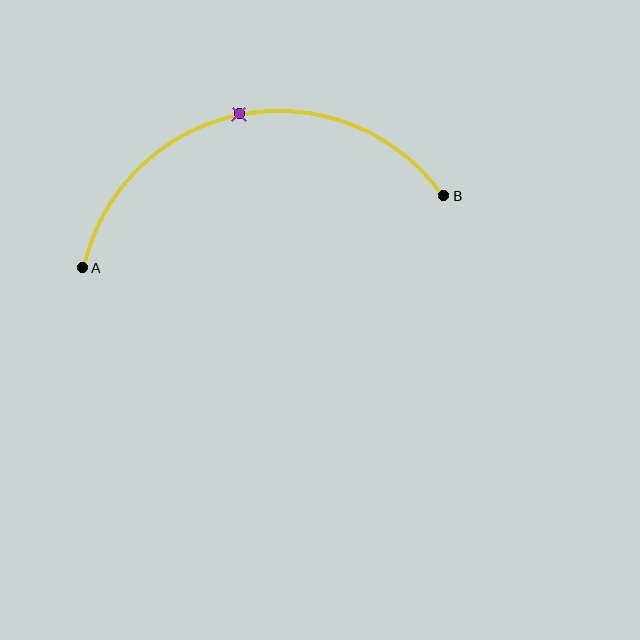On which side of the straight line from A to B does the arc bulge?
The arc bulges above the straight line connecting A and B.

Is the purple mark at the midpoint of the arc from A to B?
Yes. The purple mark lies on the arc at equal arc-length from both A and B — it is the arc midpoint.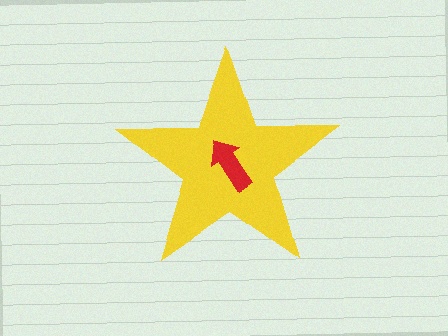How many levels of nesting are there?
2.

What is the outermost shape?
The yellow star.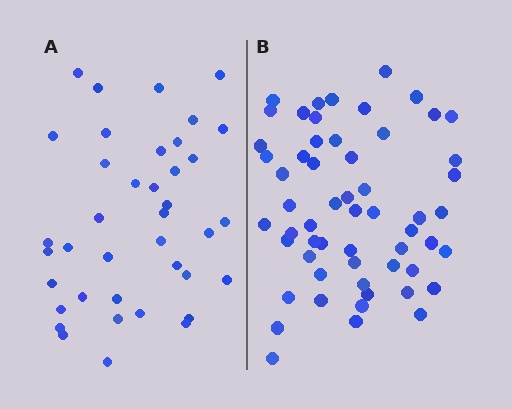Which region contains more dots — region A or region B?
Region B (the right region) has more dots.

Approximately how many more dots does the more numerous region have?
Region B has approximately 20 more dots than region A.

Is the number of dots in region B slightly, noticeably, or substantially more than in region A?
Region B has substantially more. The ratio is roughly 1.5 to 1.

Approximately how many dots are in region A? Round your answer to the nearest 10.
About 40 dots. (The exact count is 39, which rounds to 40.)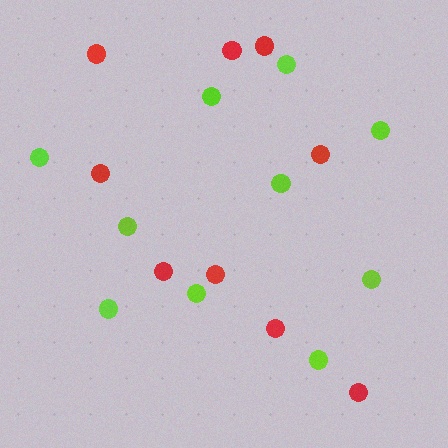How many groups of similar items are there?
There are 2 groups: one group of red circles (9) and one group of lime circles (10).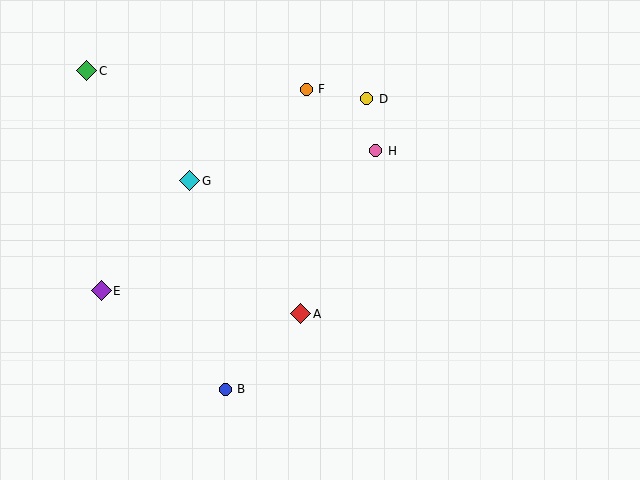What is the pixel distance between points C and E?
The distance between C and E is 220 pixels.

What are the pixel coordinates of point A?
Point A is at (301, 314).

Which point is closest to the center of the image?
Point A at (301, 314) is closest to the center.